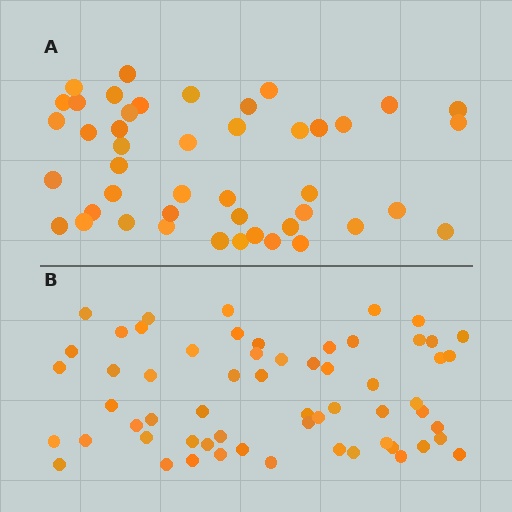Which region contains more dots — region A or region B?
Region B (the bottom region) has more dots.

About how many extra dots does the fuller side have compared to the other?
Region B has approximately 15 more dots than region A.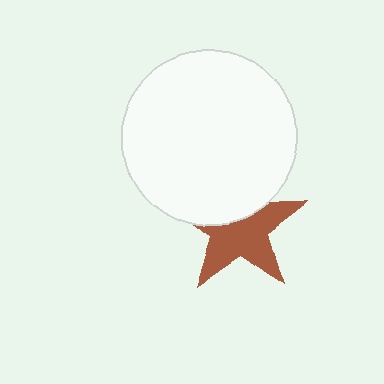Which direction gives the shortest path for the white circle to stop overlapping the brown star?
Moving up gives the shortest separation.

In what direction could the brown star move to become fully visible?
The brown star could move down. That would shift it out from behind the white circle entirely.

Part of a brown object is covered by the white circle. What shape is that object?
It is a star.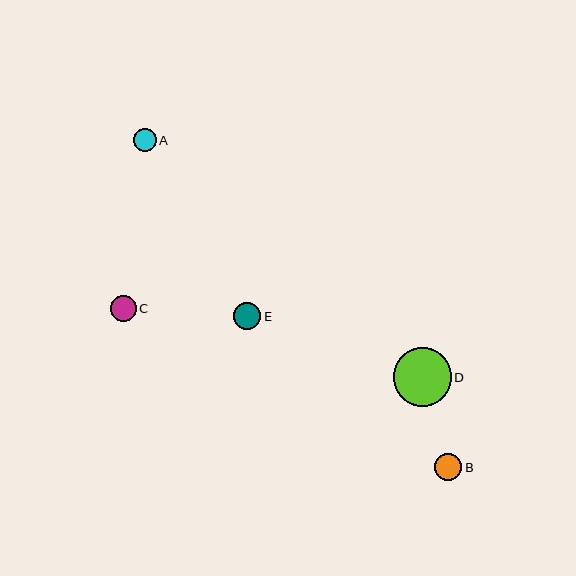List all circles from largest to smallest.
From largest to smallest: D, B, E, C, A.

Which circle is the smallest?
Circle A is the smallest with a size of approximately 23 pixels.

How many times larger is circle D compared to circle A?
Circle D is approximately 2.5 times the size of circle A.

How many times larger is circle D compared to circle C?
Circle D is approximately 2.2 times the size of circle C.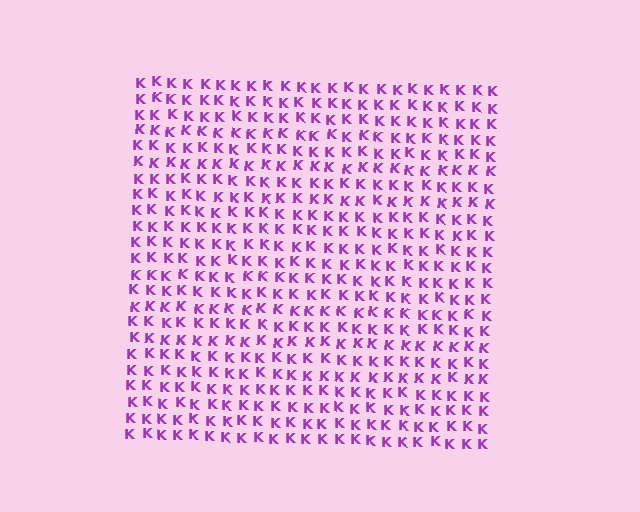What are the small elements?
The small elements are letter K's.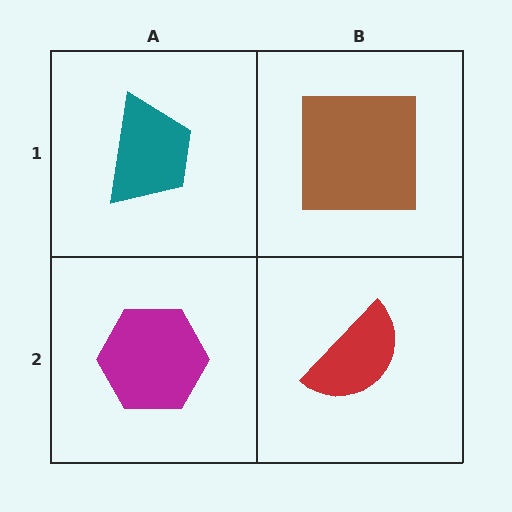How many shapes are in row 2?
2 shapes.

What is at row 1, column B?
A brown square.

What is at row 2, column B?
A red semicircle.